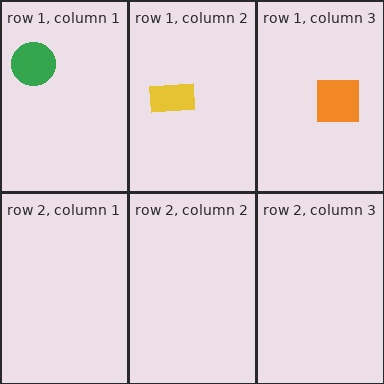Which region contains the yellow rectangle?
The row 1, column 2 region.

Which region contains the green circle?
The row 1, column 1 region.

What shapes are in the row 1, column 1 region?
The green circle.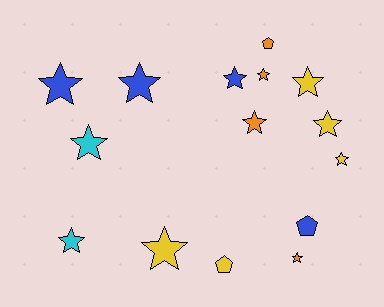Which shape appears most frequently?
Star, with 12 objects.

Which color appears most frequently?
Yellow, with 5 objects.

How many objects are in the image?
There are 15 objects.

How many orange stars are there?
There are 3 orange stars.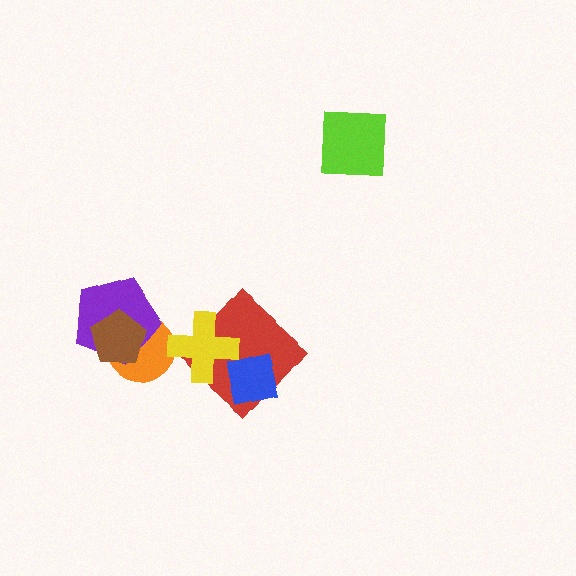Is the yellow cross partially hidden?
Yes, it is partially covered by another shape.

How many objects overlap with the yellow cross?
2 objects overlap with the yellow cross.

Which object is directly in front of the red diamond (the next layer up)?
The yellow cross is directly in front of the red diamond.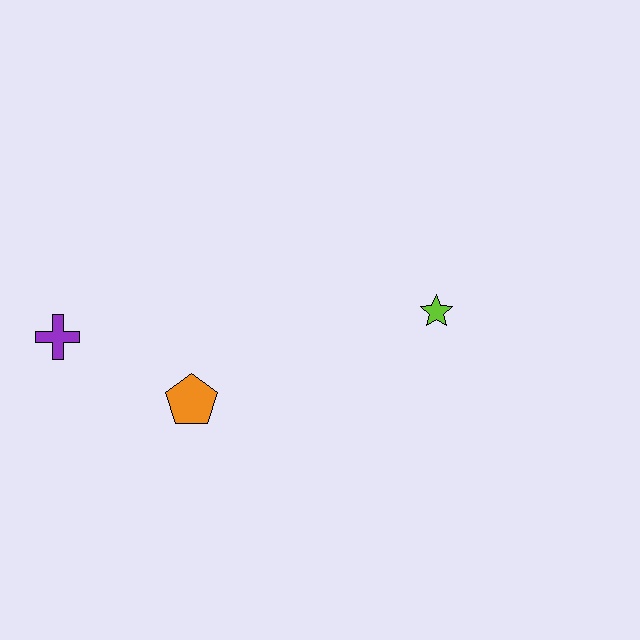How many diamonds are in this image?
There are no diamonds.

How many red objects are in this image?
There are no red objects.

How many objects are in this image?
There are 3 objects.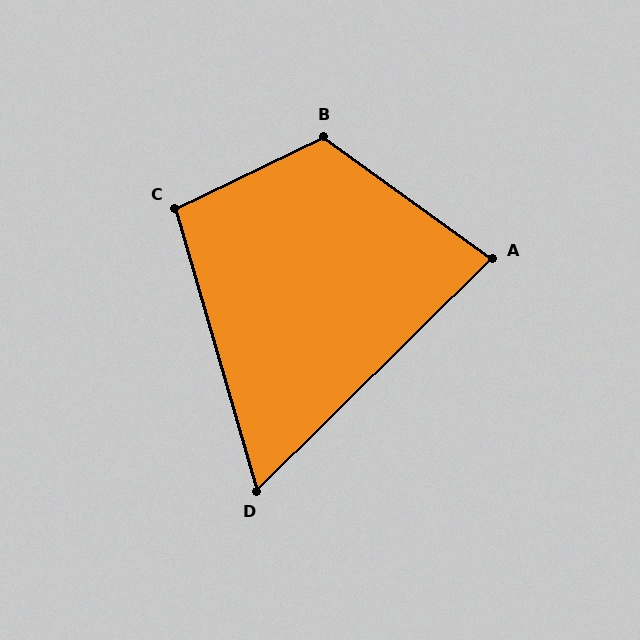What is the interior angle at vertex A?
Approximately 80 degrees (acute).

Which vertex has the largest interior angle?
B, at approximately 118 degrees.